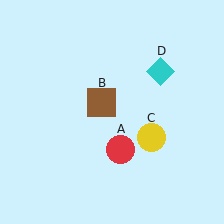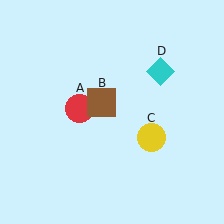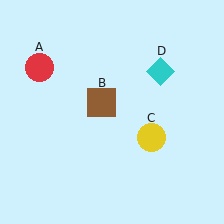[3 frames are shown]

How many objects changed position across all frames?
1 object changed position: red circle (object A).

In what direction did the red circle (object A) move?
The red circle (object A) moved up and to the left.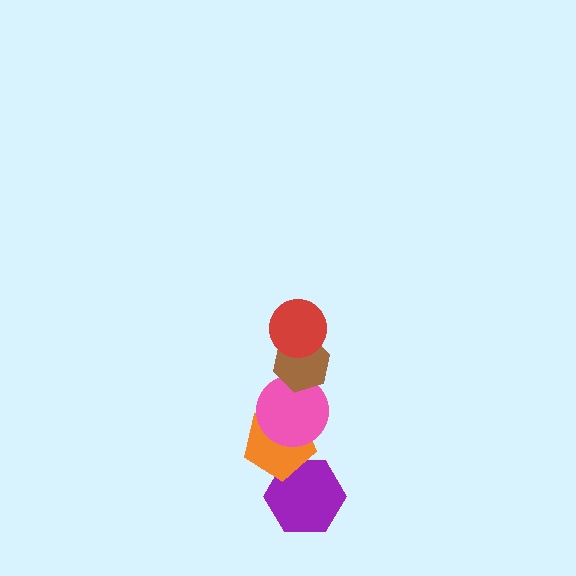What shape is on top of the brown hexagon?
The red circle is on top of the brown hexagon.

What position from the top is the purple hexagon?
The purple hexagon is 5th from the top.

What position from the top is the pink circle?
The pink circle is 3rd from the top.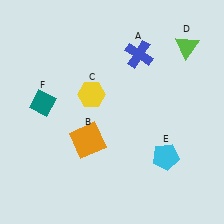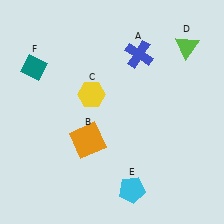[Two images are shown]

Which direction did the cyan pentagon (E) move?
The cyan pentagon (E) moved left.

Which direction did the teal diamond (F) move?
The teal diamond (F) moved up.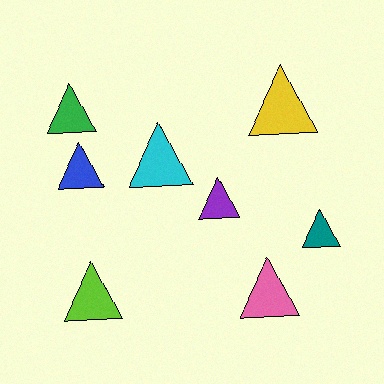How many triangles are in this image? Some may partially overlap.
There are 8 triangles.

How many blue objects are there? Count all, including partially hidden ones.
There is 1 blue object.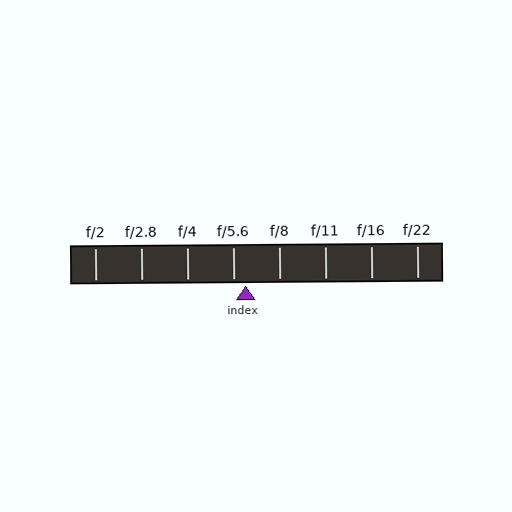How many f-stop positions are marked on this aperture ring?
There are 8 f-stop positions marked.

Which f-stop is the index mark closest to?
The index mark is closest to f/5.6.